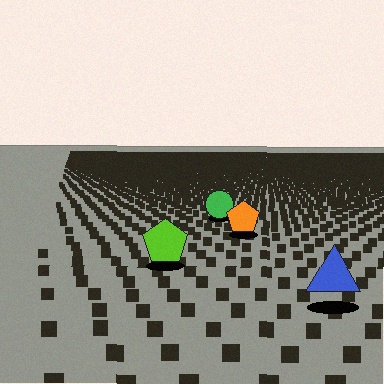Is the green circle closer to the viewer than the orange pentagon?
No. The orange pentagon is closer — you can tell from the texture gradient: the ground texture is coarser near it.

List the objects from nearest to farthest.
From nearest to farthest: the blue triangle, the lime pentagon, the orange pentagon, the green circle.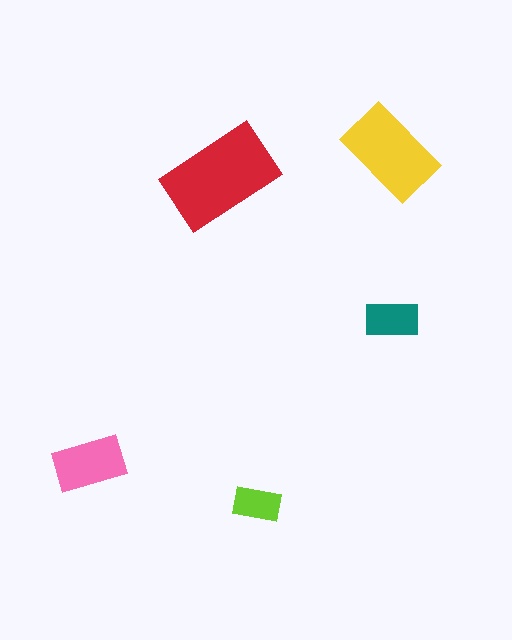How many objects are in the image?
There are 5 objects in the image.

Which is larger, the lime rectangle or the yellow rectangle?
The yellow one.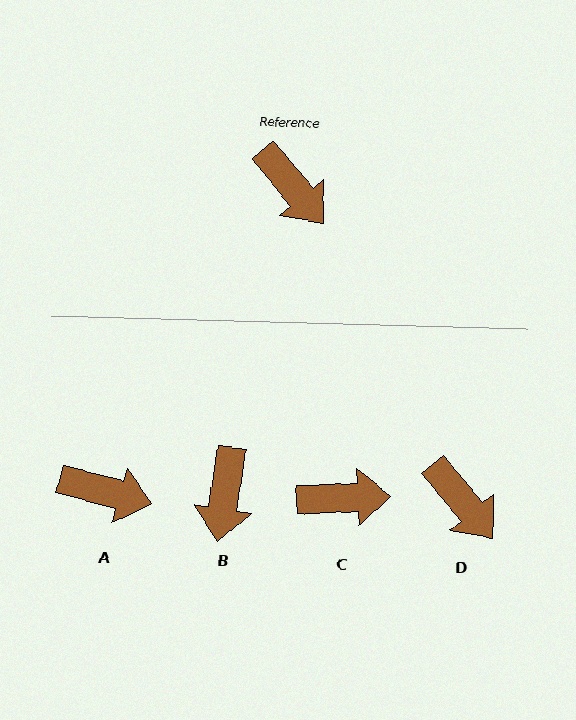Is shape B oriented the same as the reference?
No, it is off by about 48 degrees.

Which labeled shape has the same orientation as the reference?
D.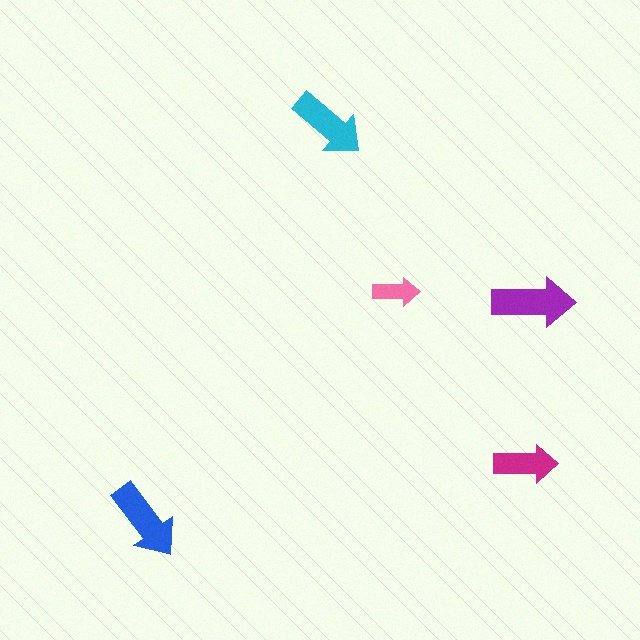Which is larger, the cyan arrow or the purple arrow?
The purple one.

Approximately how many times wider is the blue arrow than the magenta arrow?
About 1.5 times wider.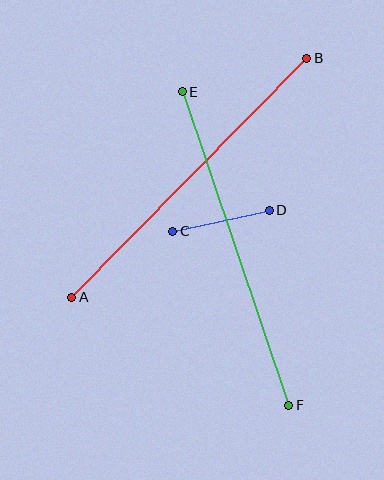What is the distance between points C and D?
The distance is approximately 99 pixels.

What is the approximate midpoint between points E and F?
The midpoint is at approximately (235, 249) pixels.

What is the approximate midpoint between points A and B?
The midpoint is at approximately (189, 178) pixels.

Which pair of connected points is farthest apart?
Points A and B are farthest apart.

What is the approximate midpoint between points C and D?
The midpoint is at approximately (221, 221) pixels.